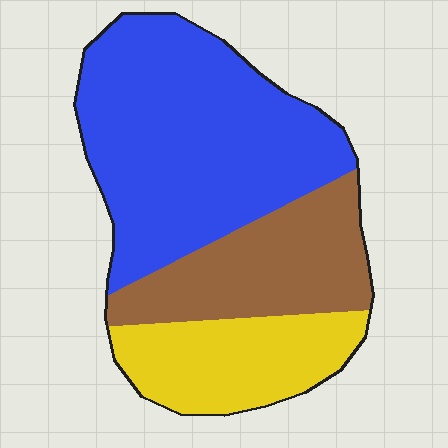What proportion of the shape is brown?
Brown takes up about one quarter (1/4) of the shape.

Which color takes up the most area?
Blue, at roughly 50%.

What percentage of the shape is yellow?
Yellow covers 22% of the shape.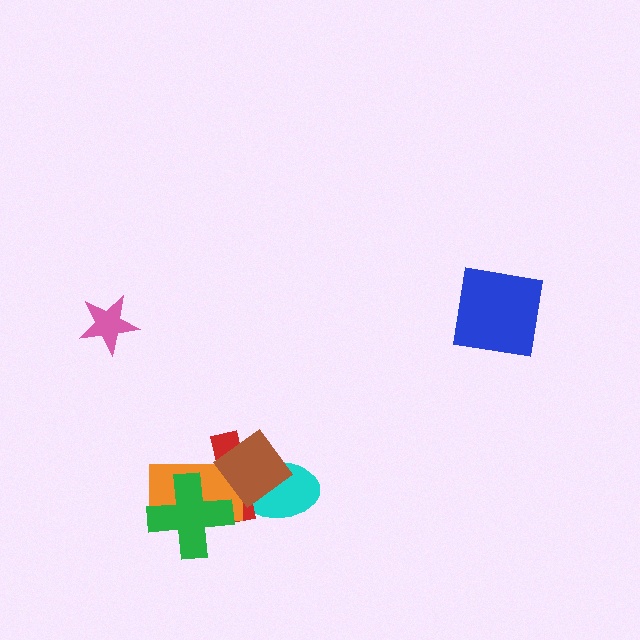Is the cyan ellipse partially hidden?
Yes, it is partially covered by another shape.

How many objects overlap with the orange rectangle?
3 objects overlap with the orange rectangle.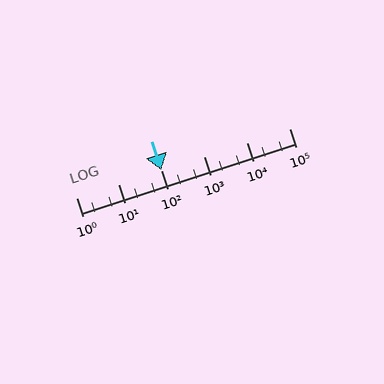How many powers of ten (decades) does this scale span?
The scale spans 5 decades, from 1 to 100000.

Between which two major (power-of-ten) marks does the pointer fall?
The pointer is between 10 and 100.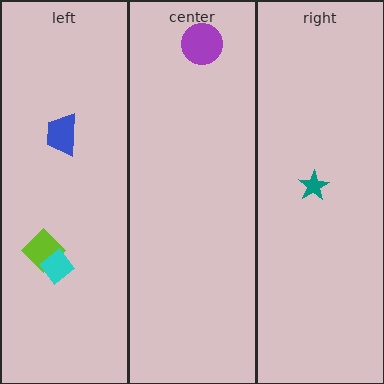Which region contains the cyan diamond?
The left region.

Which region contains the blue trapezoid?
The left region.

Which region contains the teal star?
The right region.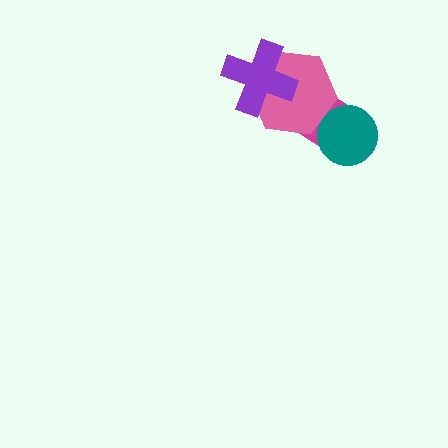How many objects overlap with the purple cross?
1 object overlaps with the purple cross.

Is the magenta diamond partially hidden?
Yes, it is partially covered by another shape.